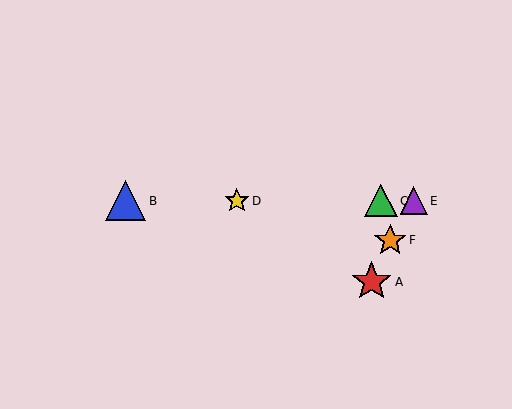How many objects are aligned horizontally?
4 objects (B, C, D, E) are aligned horizontally.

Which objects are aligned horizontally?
Objects B, C, D, E are aligned horizontally.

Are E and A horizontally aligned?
No, E is at y≈201 and A is at y≈282.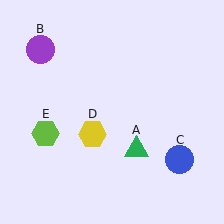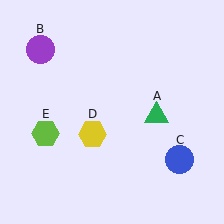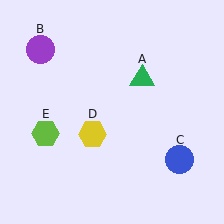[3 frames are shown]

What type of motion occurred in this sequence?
The green triangle (object A) rotated counterclockwise around the center of the scene.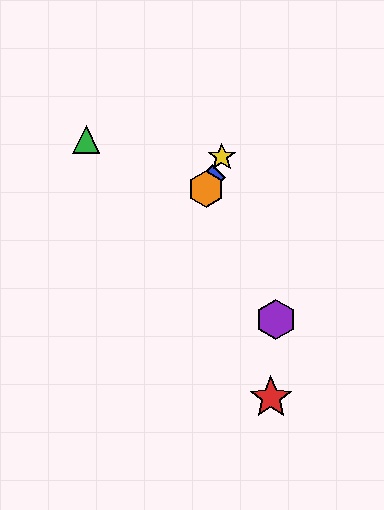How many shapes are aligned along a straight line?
3 shapes (the blue diamond, the yellow star, the orange hexagon) are aligned along a straight line.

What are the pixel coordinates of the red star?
The red star is at (271, 398).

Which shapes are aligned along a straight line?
The blue diamond, the yellow star, the orange hexagon are aligned along a straight line.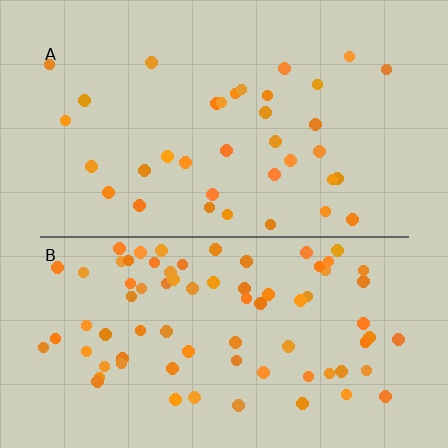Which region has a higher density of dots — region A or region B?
B (the bottom).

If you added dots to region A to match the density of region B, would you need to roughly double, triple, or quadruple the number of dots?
Approximately double.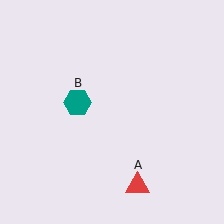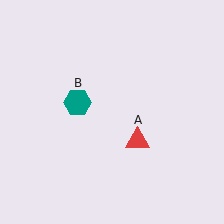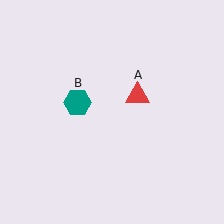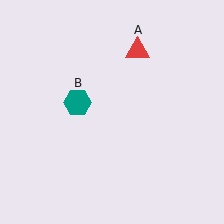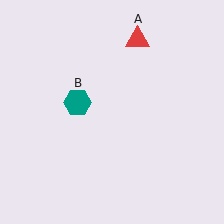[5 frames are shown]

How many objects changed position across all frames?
1 object changed position: red triangle (object A).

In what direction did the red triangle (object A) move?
The red triangle (object A) moved up.